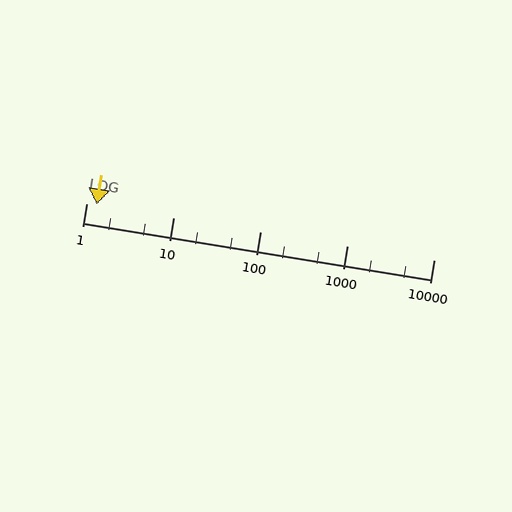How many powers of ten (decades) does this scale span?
The scale spans 4 decades, from 1 to 10000.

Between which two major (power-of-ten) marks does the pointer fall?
The pointer is between 1 and 10.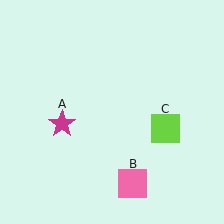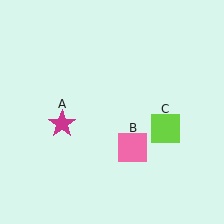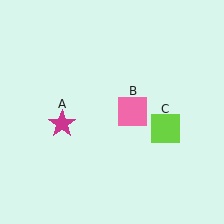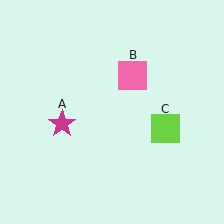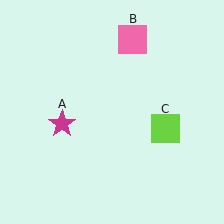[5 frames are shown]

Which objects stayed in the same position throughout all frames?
Magenta star (object A) and lime square (object C) remained stationary.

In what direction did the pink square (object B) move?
The pink square (object B) moved up.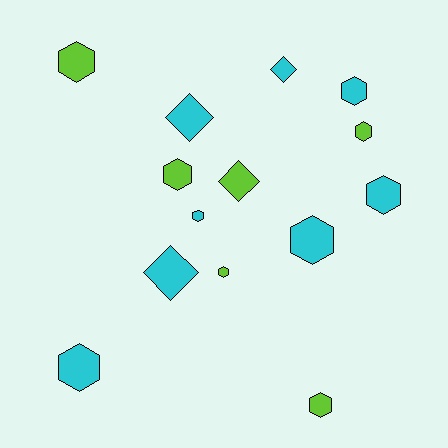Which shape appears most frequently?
Hexagon, with 10 objects.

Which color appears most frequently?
Cyan, with 8 objects.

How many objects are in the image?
There are 14 objects.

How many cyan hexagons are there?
There are 5 cyan hexagons.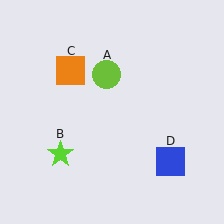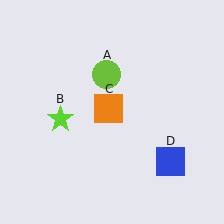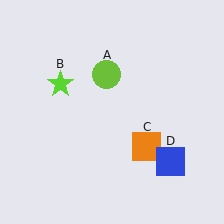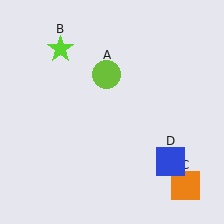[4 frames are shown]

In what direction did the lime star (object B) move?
The lime star (object B) moved up.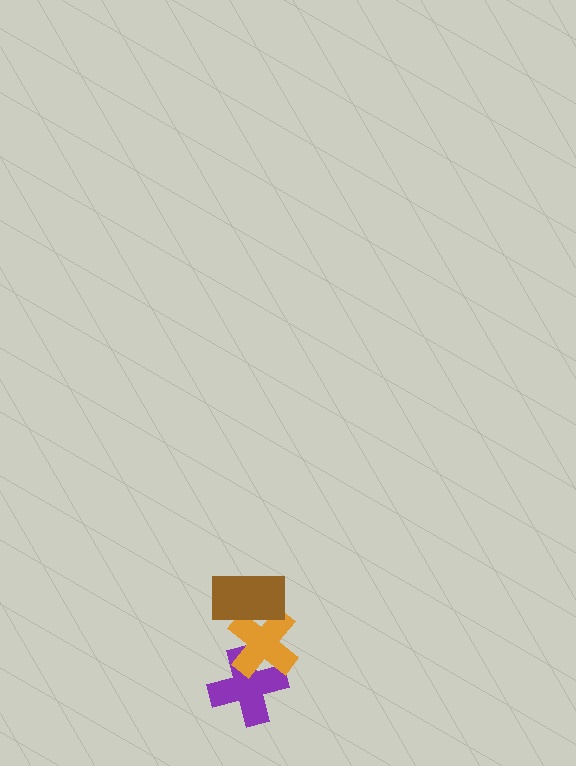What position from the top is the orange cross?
The orange cross is 2nd from the top.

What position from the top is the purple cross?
The purple cross is 3rd from the top.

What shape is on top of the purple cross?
The orange cross is on top of the purple cross.